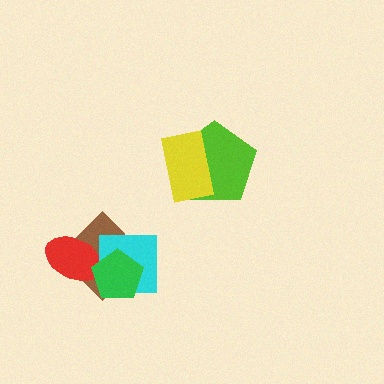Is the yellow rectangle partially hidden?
No, no other shape covers it.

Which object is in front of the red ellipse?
The green pentagon is in front of the red ellipse.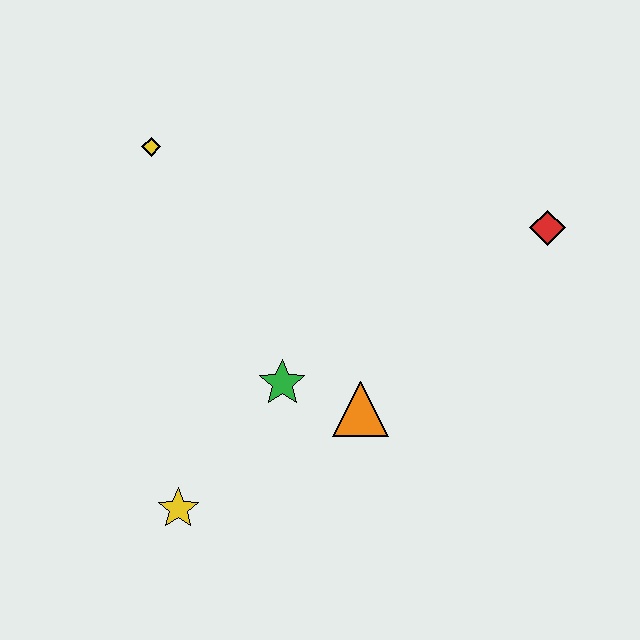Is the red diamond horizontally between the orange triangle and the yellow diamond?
No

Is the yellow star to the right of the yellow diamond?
Yes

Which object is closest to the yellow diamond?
The green star is closest to the yellow diamond.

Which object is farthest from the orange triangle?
The yellow diamond is farthest from the orange triangle.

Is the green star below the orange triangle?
No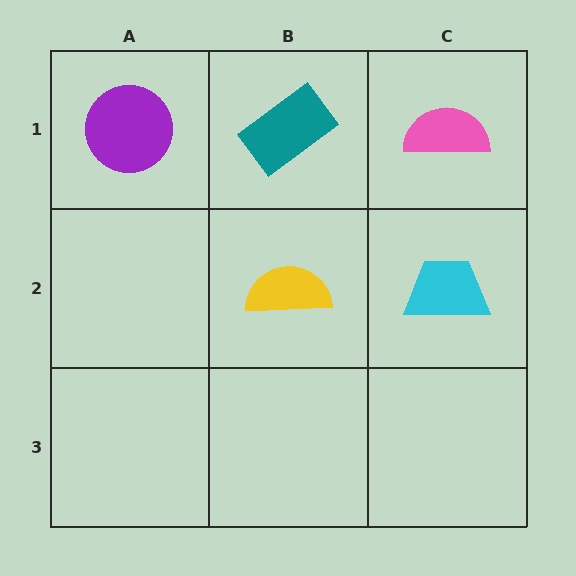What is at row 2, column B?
A yellow semicircle.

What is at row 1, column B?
A teal rectangle.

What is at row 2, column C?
A cyan trapezoid.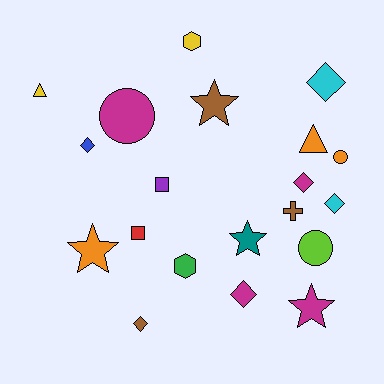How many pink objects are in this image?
There are no pink objects.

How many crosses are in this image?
There is 1 cross.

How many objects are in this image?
There are 20 objects.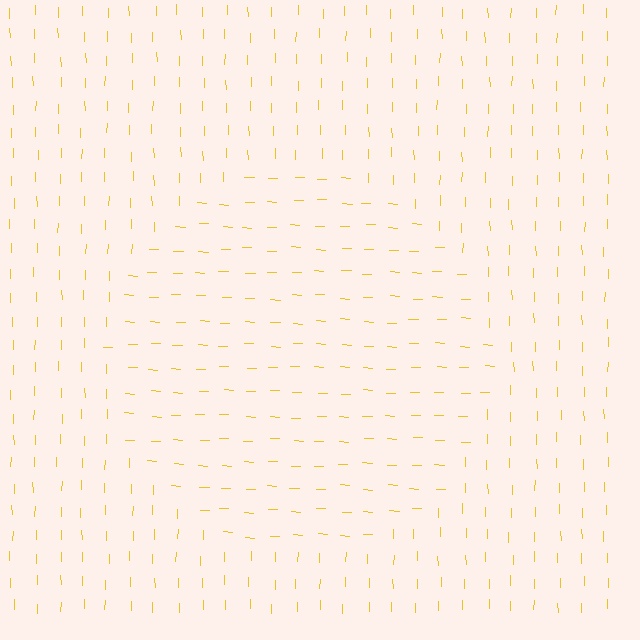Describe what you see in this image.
The image is filled with small yellow line segments. A circle region in the image has lines oriented differently from the surrounding lines, creating a visible texture boundary.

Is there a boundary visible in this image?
Yes, there is a texture boundary formed by a change in line orientation.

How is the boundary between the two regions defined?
The boundary is defined purely by a change in line orientation (approximately 87 degrees difference). All lines are the same color and thickness.